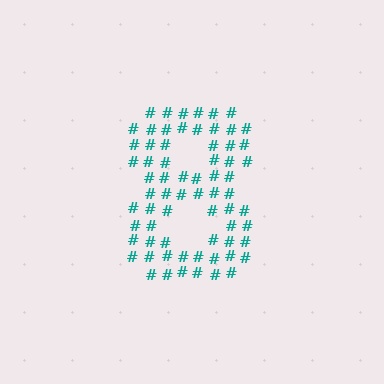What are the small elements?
The small elements are hash symbols.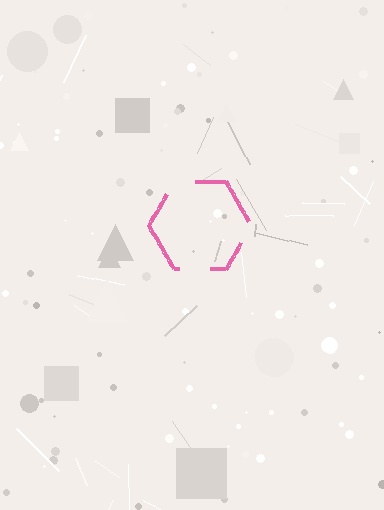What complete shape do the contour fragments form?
The contour fragments form a hexagon.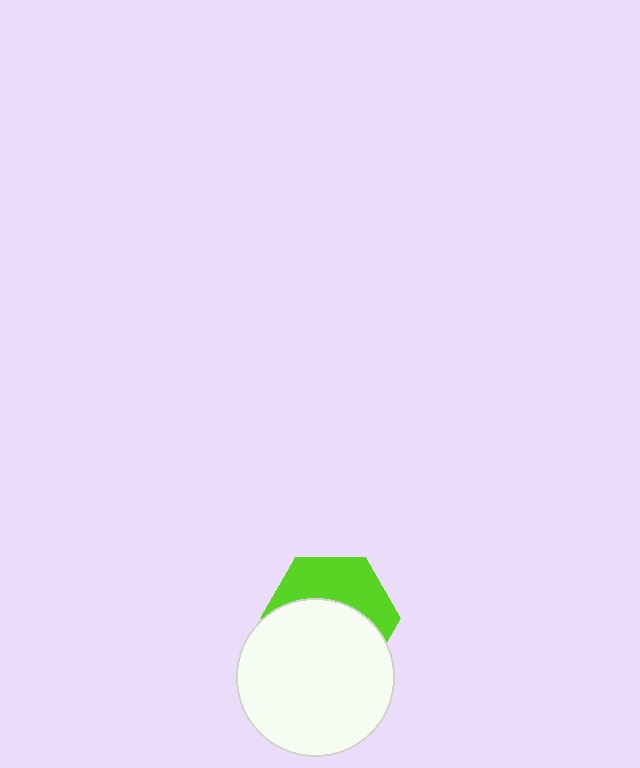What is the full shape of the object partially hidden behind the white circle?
The partially hidden object is a lime hexagon.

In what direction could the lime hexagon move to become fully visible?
The lime hexagon could move up. That would shift it out from behind the white circle entirely.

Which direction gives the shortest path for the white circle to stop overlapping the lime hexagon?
Moving down gives the shortest separation.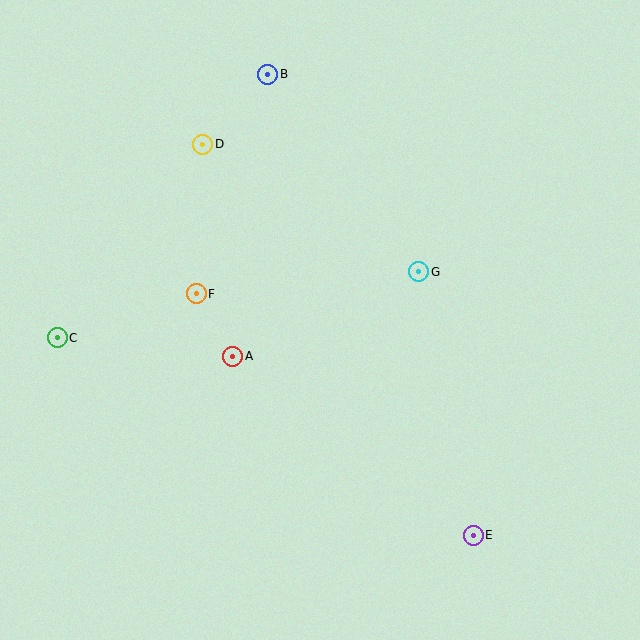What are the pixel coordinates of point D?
Point D is at (203, 144).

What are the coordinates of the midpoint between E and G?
The midpoint between E and G is at (446, 403).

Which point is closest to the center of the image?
Point A at (233, 356) is closest to the center.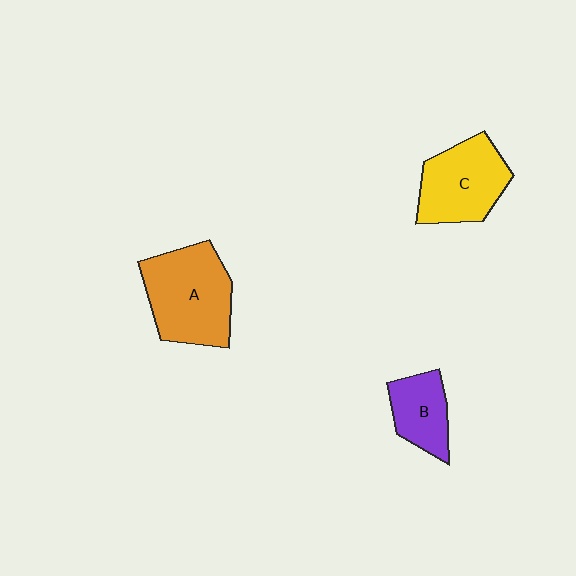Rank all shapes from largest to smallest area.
From largest to smallest: A (orange), C (yellow), B (purple).